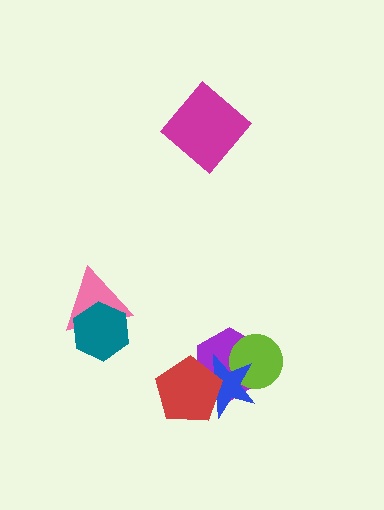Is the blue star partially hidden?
Yes, it is partially covered by another shape.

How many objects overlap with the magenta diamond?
0 objects overlap with the magenta diamond.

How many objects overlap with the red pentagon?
2 objects overlap with the red pentagon.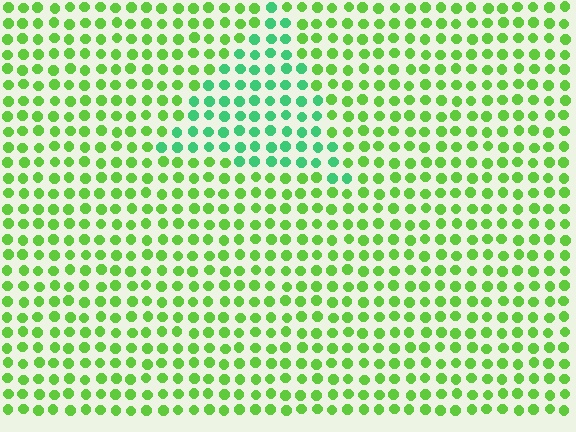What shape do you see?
I see a triangle.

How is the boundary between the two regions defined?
The boundary is defined purely by a slight shift in hue (about 40 degrees). Spacing, size, and orientation are identical on both sides.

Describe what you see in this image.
The image is filled with small lime elements in a uniform arrangement. A triangle-shaped region is visible where the elements are tinted to a slightly different hue, forming a subtle color boundary.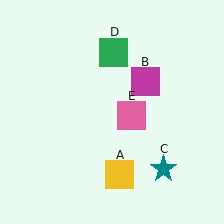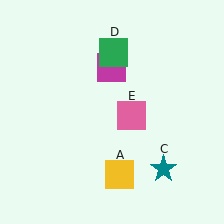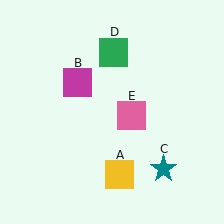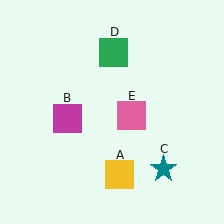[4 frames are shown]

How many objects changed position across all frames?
1 object changed position: magenta square (object B).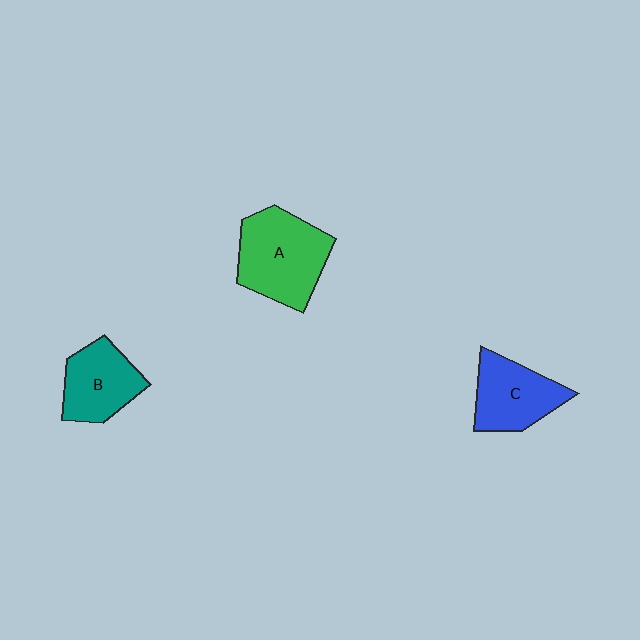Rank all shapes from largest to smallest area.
From largest to smallest: A (green), C (blue), B (teal).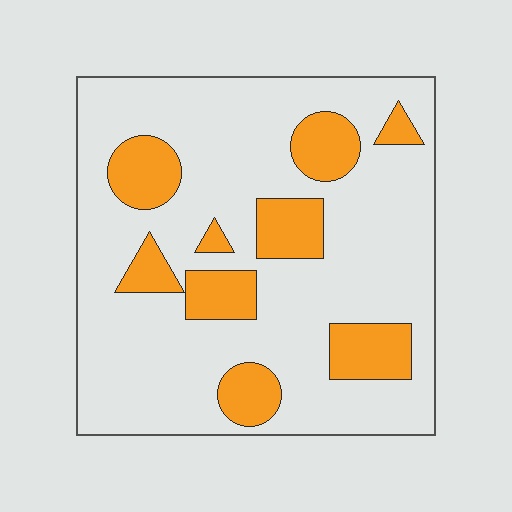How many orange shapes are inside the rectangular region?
9.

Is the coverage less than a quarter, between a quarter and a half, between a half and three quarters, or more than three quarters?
Less than a quarter.